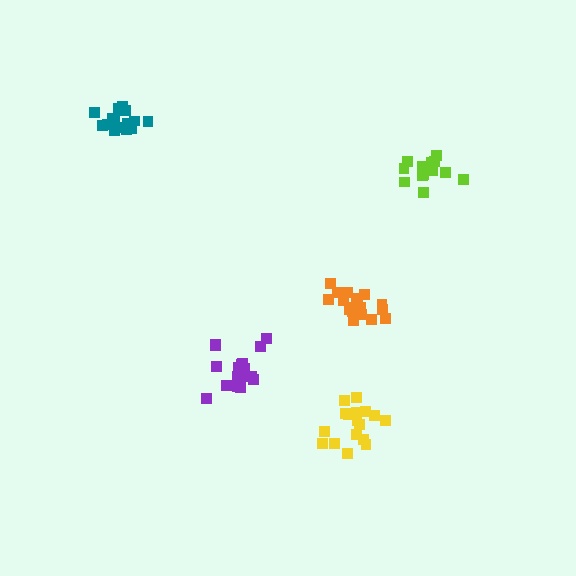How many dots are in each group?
Group 1: 17 dots, Group 2: 13 dots, Group 3: 17 dots, Group 4: 18 dots, Group 5: 15 dots (80 total).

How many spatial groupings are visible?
There are 5 spatial groupings.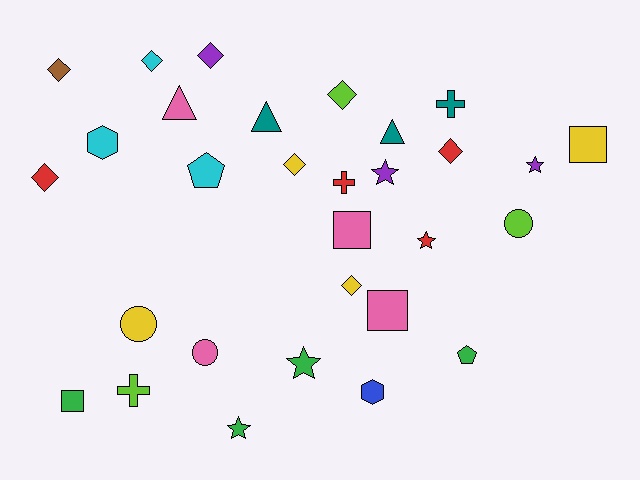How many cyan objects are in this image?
There are 3 cyan objects.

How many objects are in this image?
There are 30 objects.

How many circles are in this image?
There are 3 circles.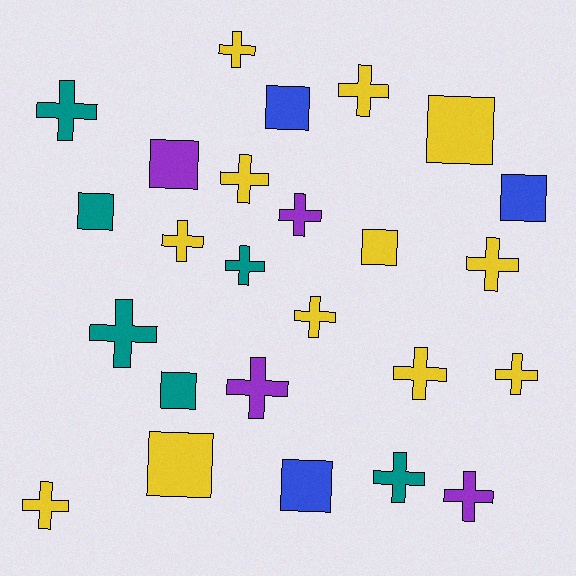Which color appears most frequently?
Yellow, with 12 objects.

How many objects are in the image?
There are 25 objects.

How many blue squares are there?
There are 3 blue squares.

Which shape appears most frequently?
Cross, with 16 objects.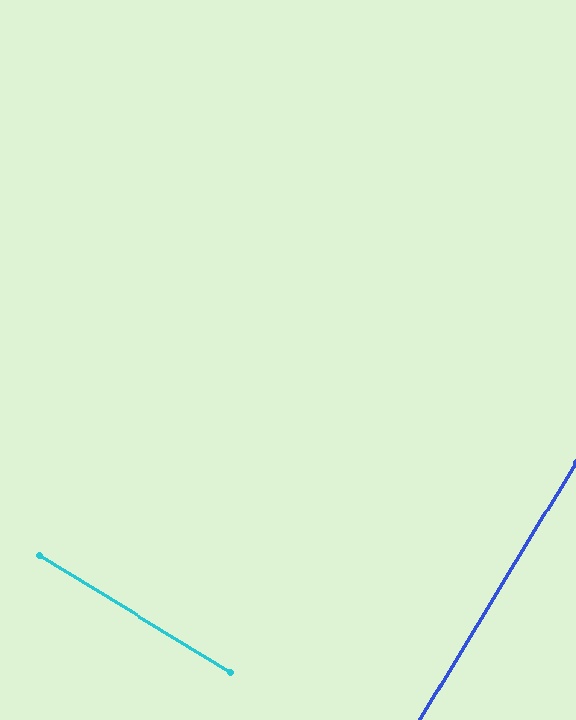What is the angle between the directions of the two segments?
Approximately 90 degrees.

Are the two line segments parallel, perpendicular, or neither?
Perpendicular — they meet at approximately 90°.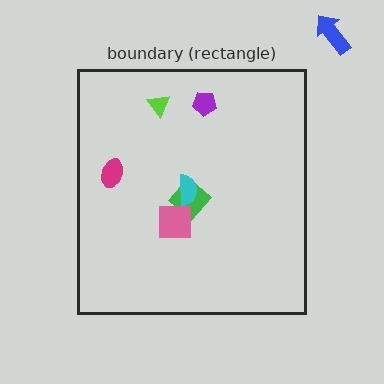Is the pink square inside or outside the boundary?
Inside.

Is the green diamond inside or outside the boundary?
Inside.